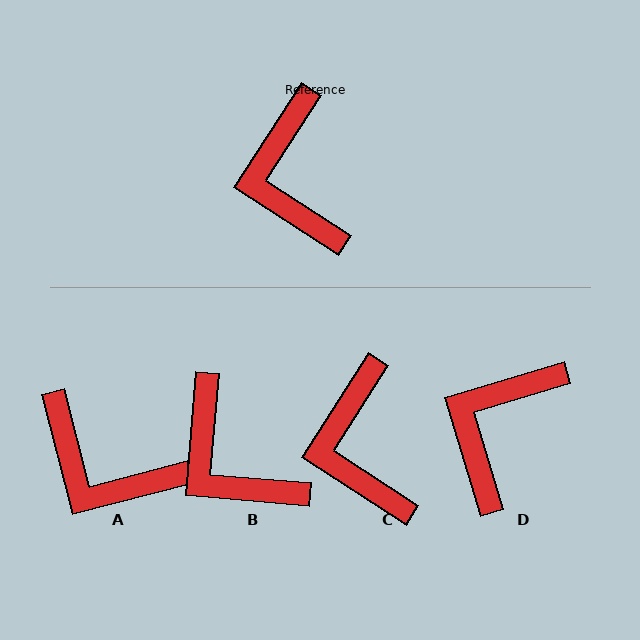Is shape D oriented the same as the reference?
No, it is off by about 40 degrees.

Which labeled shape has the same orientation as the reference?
C.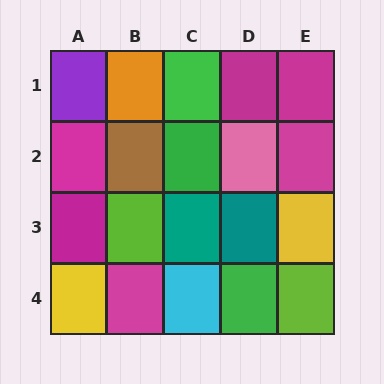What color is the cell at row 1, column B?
Orange.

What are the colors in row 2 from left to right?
Magenta, brown, green, pink, magenta.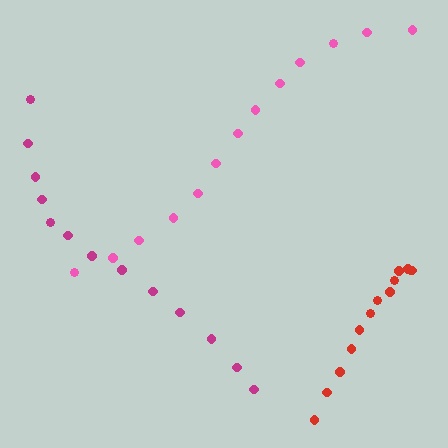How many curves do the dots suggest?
There are 3 distinct paths.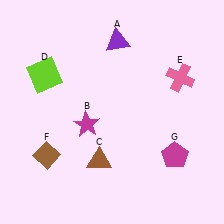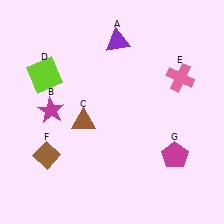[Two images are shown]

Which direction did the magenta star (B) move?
The magenta star (B) moved left.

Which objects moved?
The objects that moved are: the magenta star (B), the brown triangle (C).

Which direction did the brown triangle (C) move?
The brown triangle (C) moved up.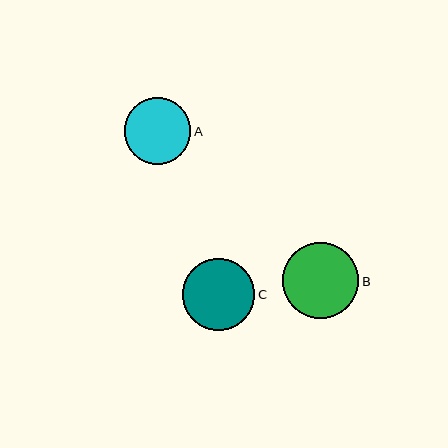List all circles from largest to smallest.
From largest to smallest: B, C, A.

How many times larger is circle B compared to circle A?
Circle B is approximately 1.2 times the size of circle A.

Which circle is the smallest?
Circle A is the smallest with a size of approximately 66 pixels.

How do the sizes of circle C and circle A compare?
Circle C and circle A are approximately the same size.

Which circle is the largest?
Circle B is the largest with a size of approximately 76 pixels.